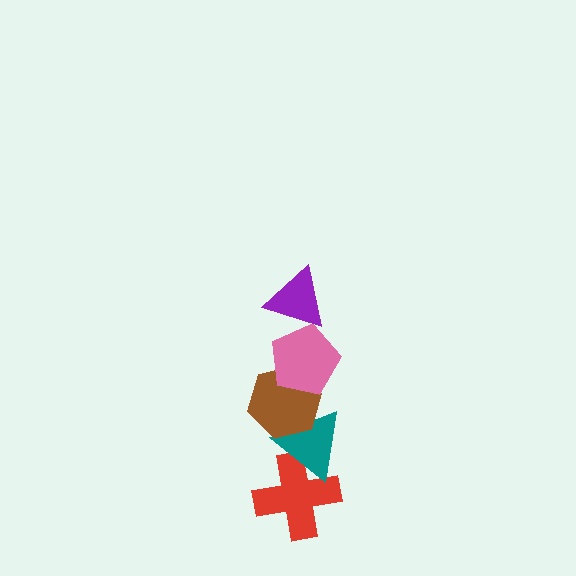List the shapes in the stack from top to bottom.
From top to bottom: the purple triangle, the pink pentagon, the brown hexagon, the teal triangle, the red cross.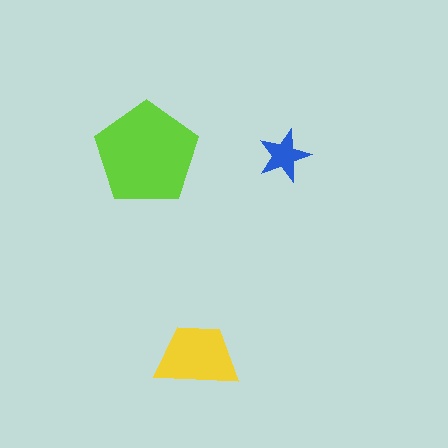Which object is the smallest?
The blue star.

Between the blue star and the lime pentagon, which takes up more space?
The lime pentagon.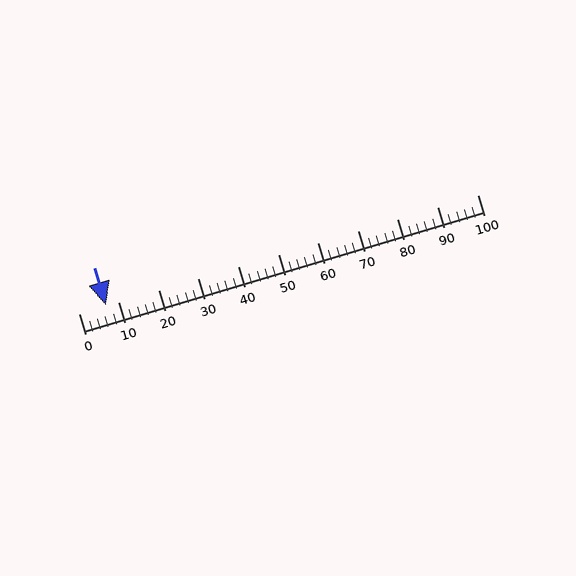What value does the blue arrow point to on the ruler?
The blue arrow points to approximately 7.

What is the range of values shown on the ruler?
The ruler shows values from 0 to 100.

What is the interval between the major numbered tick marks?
The major tick marks are spaced 10 units apart.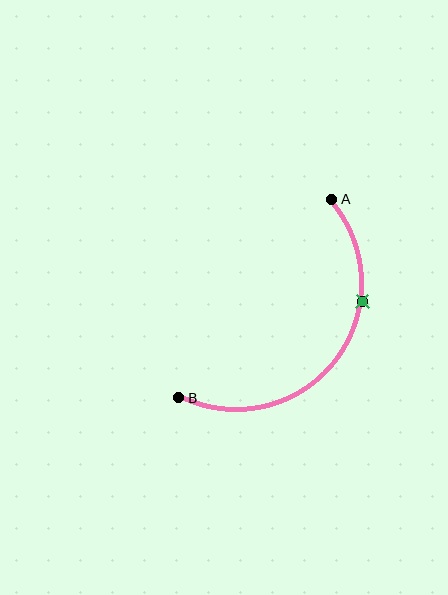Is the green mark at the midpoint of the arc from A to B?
No. The green mark lies on the arc but is closer to endpoint A. The arc midpoint would be at the point on the curve equidistant along the arc from both A and B.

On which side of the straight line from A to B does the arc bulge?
The arc bulges below and to the right of the straight line connecting A and B.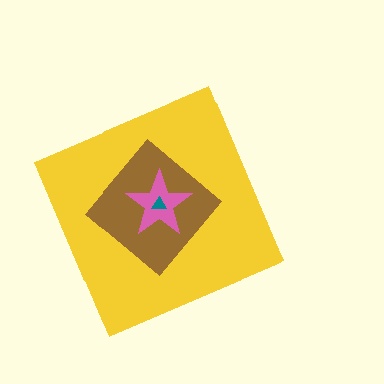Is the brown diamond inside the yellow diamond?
Yes.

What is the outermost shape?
The yellow diamond.